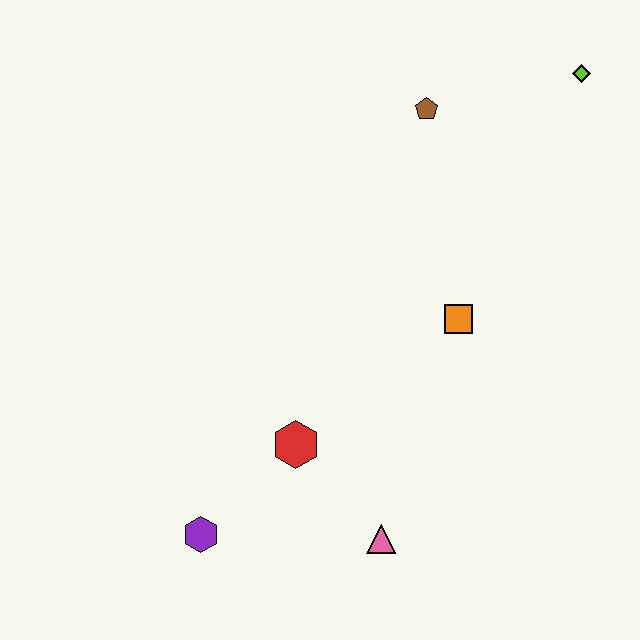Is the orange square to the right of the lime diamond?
No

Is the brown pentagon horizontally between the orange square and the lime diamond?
No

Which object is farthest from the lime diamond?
The purple hexagon is farthest from the lime diamond.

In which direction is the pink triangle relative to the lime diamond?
The pink triangle is below the lime diamond.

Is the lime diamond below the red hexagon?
No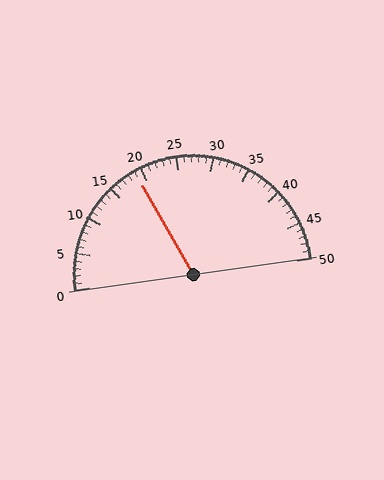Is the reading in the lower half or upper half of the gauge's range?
The reading is in the lower half of the range (0 to 50).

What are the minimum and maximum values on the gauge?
The gauge ranges from 0 to 50.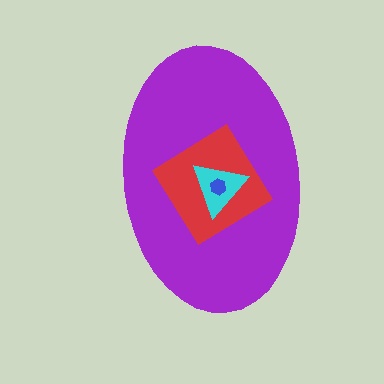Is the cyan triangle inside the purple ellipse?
Yes.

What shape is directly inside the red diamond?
The cyan triangle.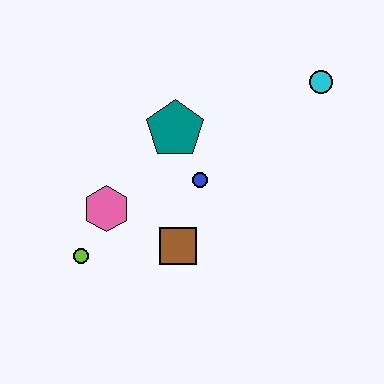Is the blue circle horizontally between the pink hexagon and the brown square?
No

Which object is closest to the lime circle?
The pink hexagon is closest to the lime circle.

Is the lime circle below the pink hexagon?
Yes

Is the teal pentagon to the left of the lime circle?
No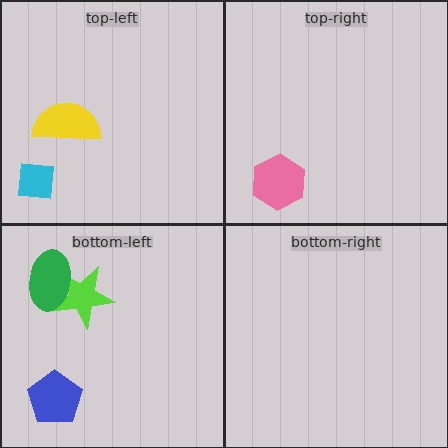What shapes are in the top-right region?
The pink hexagon.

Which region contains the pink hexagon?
The top-right region.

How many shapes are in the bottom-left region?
3.